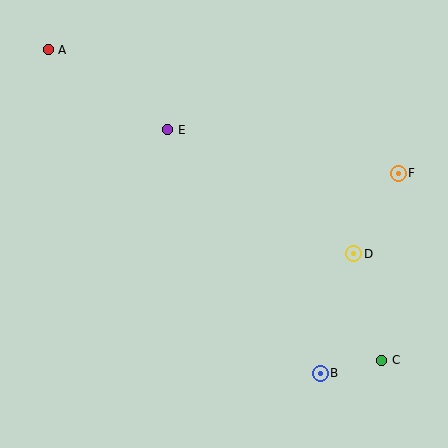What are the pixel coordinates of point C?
Point C is at (382, 360).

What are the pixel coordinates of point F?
Point F is at (398, 173).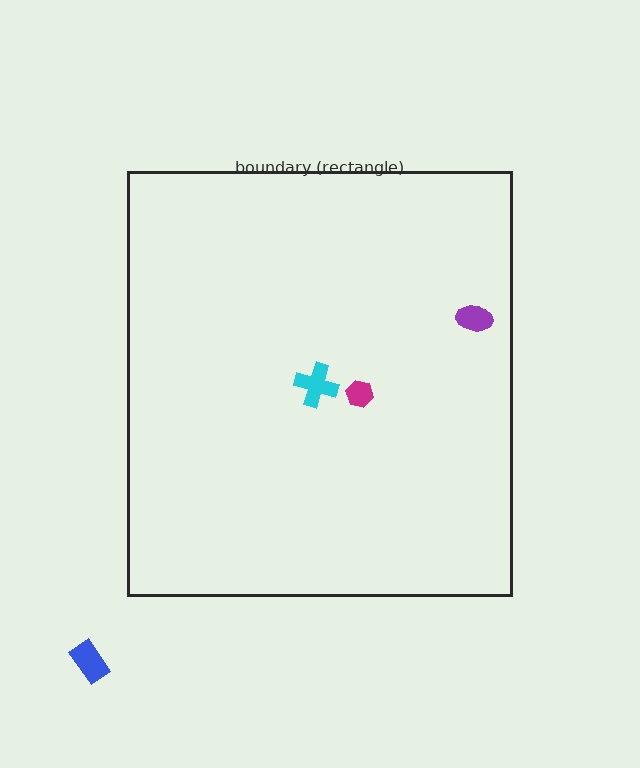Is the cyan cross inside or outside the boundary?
Inside.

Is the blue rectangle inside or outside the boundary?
Outside.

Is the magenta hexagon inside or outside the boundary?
Inside.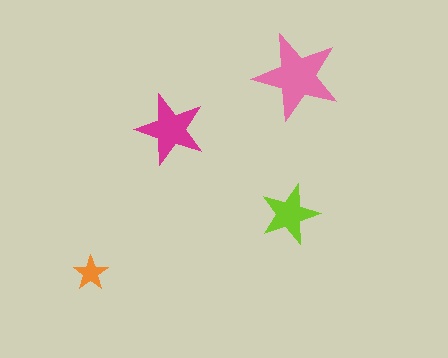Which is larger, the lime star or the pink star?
The pink one.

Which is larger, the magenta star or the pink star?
The pink one.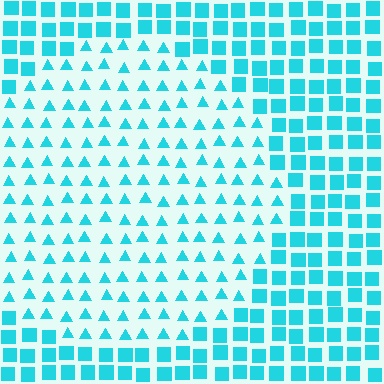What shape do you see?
I see a circle.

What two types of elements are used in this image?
The image uses triangles inside the circle region and squares outside it.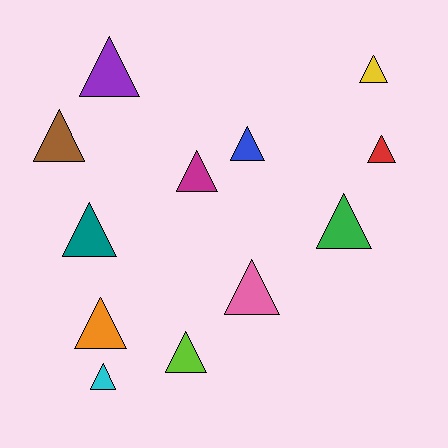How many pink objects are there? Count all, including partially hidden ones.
There is 1 pink object.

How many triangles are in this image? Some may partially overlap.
There are 12 triangles.